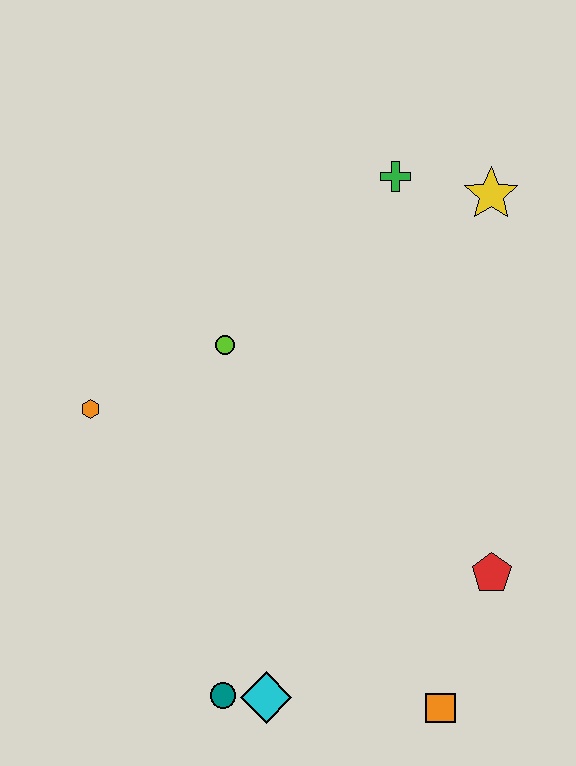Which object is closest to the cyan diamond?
The teal circle is closest to the cyan diamond.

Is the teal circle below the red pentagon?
Yes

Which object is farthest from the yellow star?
The teal circle is farthest from the yellow star.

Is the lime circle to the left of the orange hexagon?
No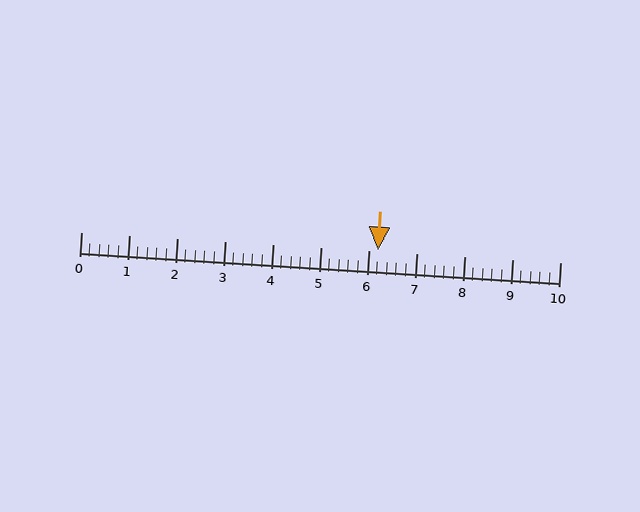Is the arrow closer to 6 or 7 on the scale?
The arrow is closer to 6.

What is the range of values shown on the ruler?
The ruler shows values from 0 to 10.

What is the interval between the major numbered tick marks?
The major tick marks are spaced 1 units apart.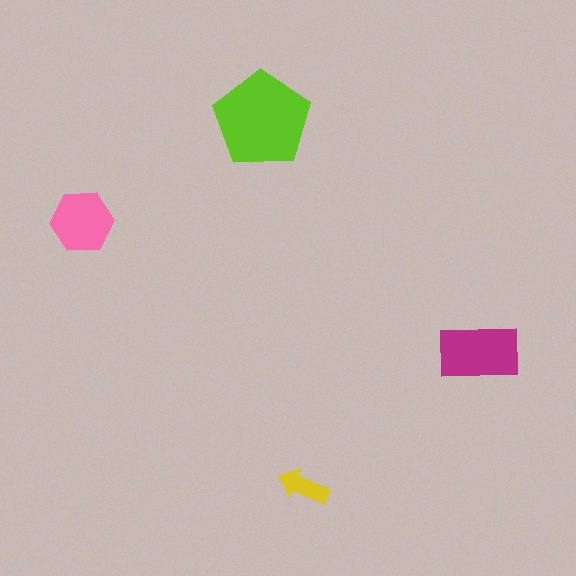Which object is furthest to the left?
The pink hexagon is leftmost.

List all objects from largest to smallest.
The lime pentagon, the magenta rectangle, the pink hexagon, the yellow arrow.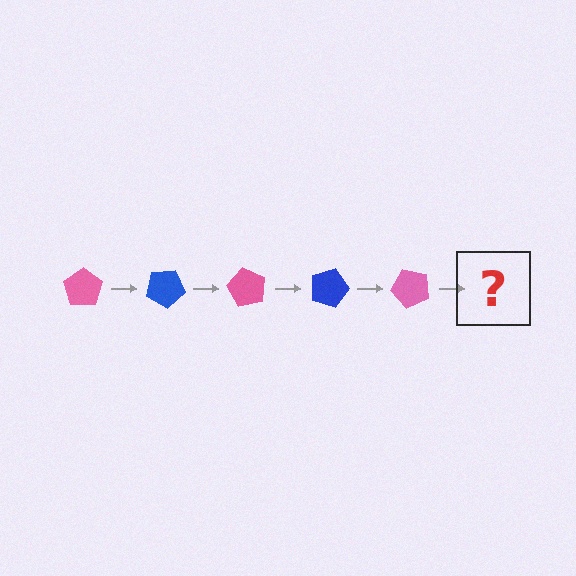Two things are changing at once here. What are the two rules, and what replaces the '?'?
The two rules are that it rotates 30 degrees each step and the color cycles through pink and blue. The '?' should be a blue pentagon, rotated 150 degrees from the start.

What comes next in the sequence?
The next element should be a blue pentagon, rotated 150 degrees from the start.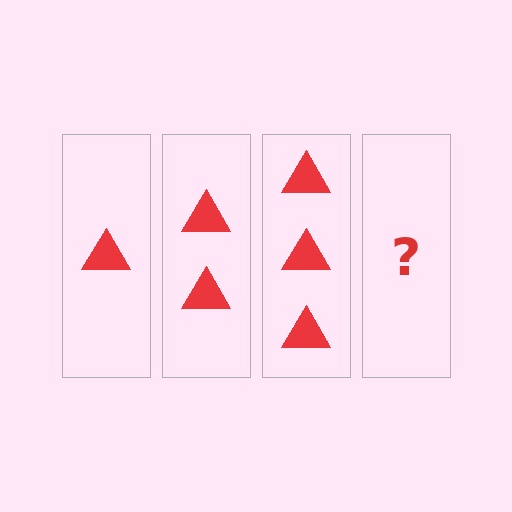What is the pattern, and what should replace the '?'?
The pattern is that each step adds one more triangle. The '?' should be 4 triangles.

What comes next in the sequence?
The next element should be 4 triangles.